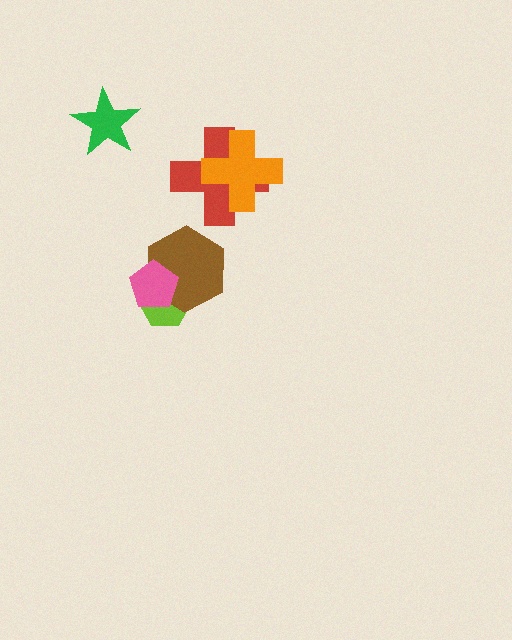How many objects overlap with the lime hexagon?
2 objects overlap with the lime hexagon.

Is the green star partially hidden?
No, no other shape covers it.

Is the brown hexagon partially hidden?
Yes, it is partially covered by another shape.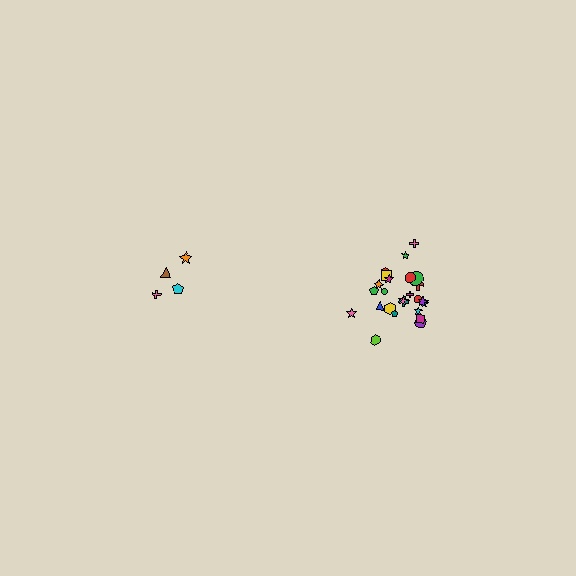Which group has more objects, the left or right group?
The right group.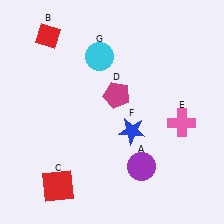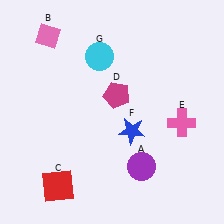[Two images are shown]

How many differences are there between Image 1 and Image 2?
There is 1 difference between the two images.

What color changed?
The diamond (B) changed from red in Image 1 to pink in Image 2.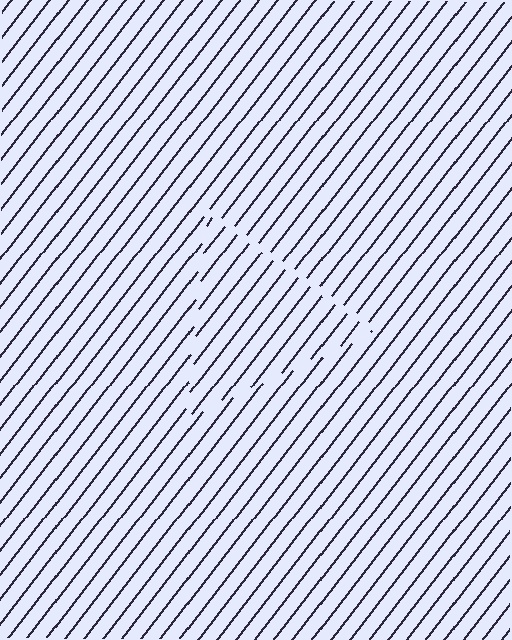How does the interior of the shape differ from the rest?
The interior of the shape contains the same grating, shifted by half a period — the contour is defined by the phase discontinuity where line-ends from the inner and outer gratings abut.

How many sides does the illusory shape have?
3 sides — the line-ends trace a triangle.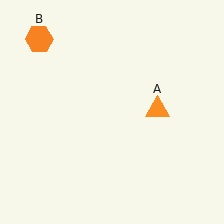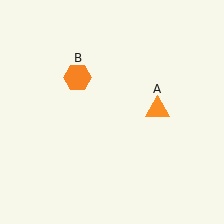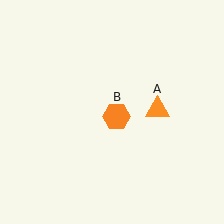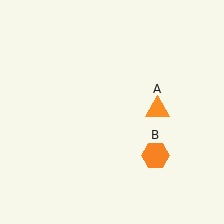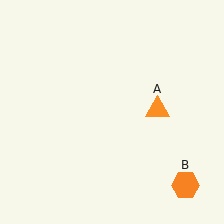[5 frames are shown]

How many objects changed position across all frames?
1 object changed position: orange hexagon (object B).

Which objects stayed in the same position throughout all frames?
Orange triangle (object A) remained stationary.